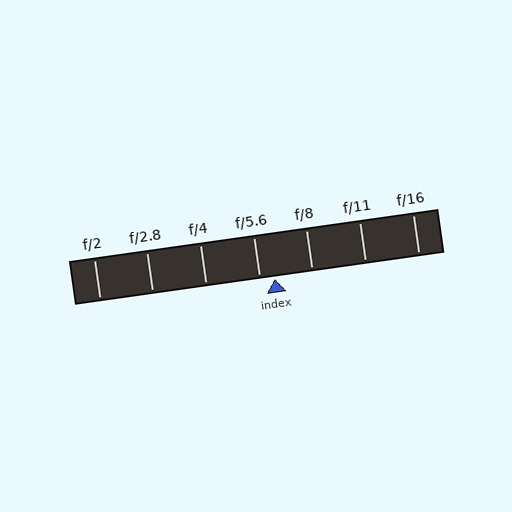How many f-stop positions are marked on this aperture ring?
There are 7 f-stop positions marked.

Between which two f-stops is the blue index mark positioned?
The index mark is between f/5.6 and f/8.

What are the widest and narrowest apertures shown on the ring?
The widest aperture shown is f/2 and the narrowest is f/16.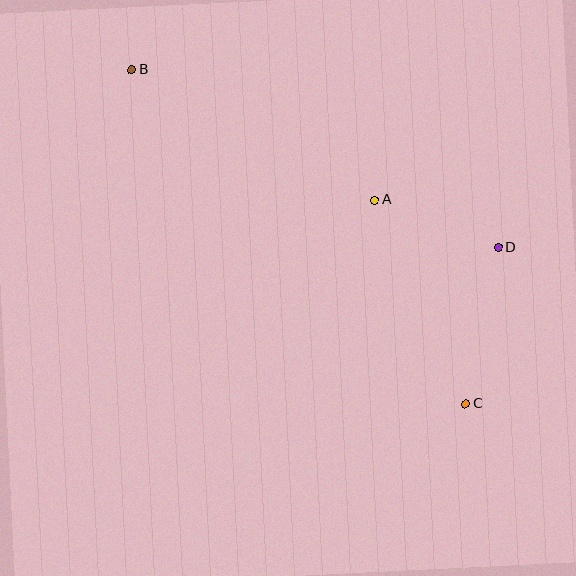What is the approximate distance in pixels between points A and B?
The distance between A and B is approximately 276 pixels.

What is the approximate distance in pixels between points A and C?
The distance between A and C is approximately 223 pixels.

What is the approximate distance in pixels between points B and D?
The distance between B and D is approximately 408 pixels.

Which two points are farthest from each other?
Points B and C are farthest from each other.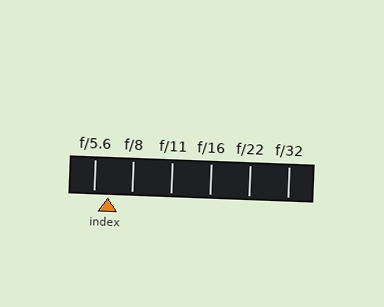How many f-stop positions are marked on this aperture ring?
There are 6 f-stop positions marked.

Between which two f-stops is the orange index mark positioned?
The index mark is between f/5.6 and f/8.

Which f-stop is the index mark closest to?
The index mark is closest to f/5.6.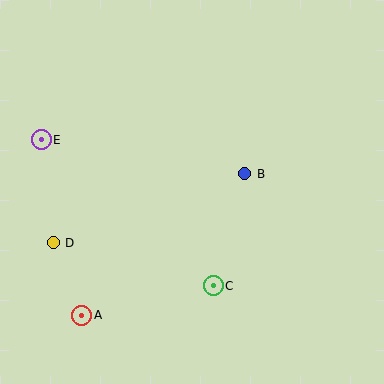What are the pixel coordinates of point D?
Point D is at (53, 243).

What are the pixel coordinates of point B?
Point B is at (245, 174).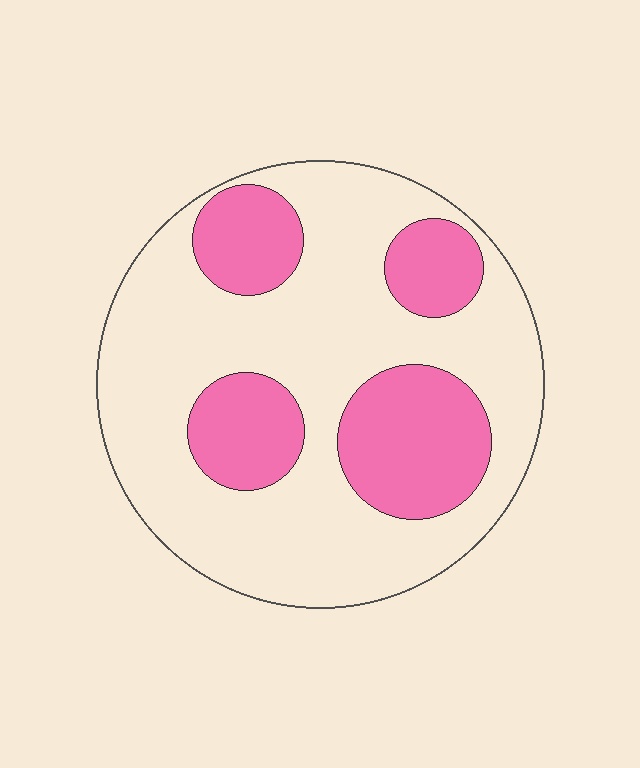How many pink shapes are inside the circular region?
4.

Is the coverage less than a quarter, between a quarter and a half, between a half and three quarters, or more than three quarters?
Between a quarter and a half.